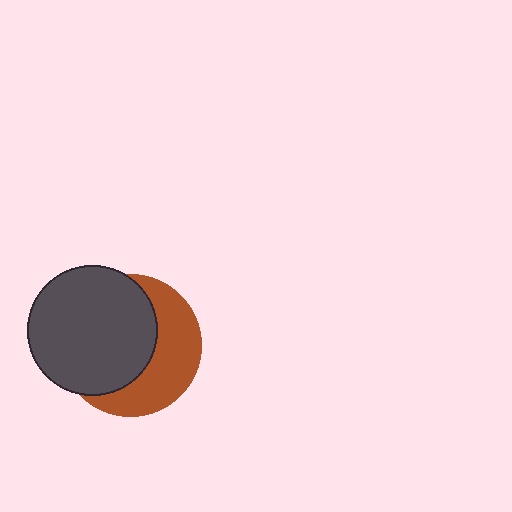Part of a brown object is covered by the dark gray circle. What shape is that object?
It is a circle.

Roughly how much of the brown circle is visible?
A small part of it is visible (roughly 43%).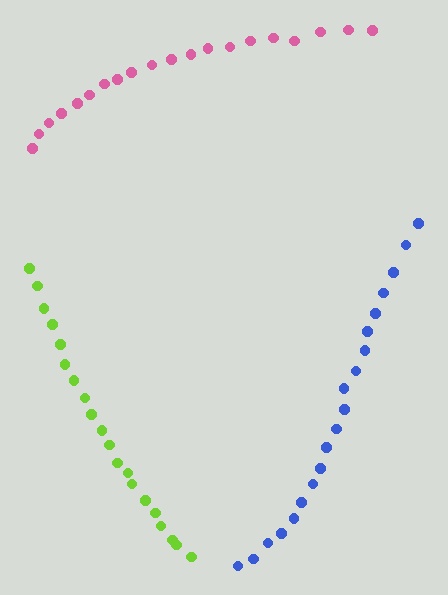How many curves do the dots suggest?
There are 3 distinct paths.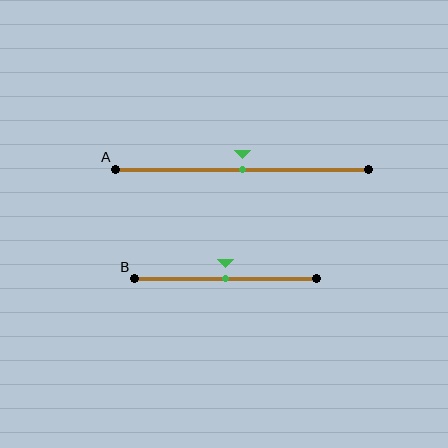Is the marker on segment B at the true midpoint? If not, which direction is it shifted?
Yes, the marker on segment B is at the true midpoint.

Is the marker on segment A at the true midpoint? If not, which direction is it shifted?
Yes, the marker on segment A is at the true midpoint.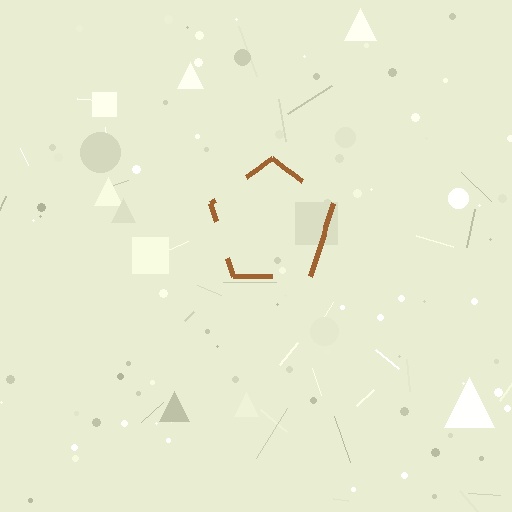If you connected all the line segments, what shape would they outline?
They would outline a pentagon.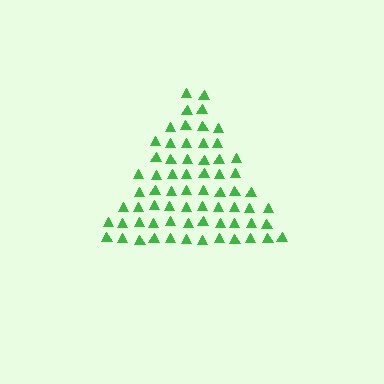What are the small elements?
The small elements are triangles.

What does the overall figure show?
The overall figure shows a triangle.